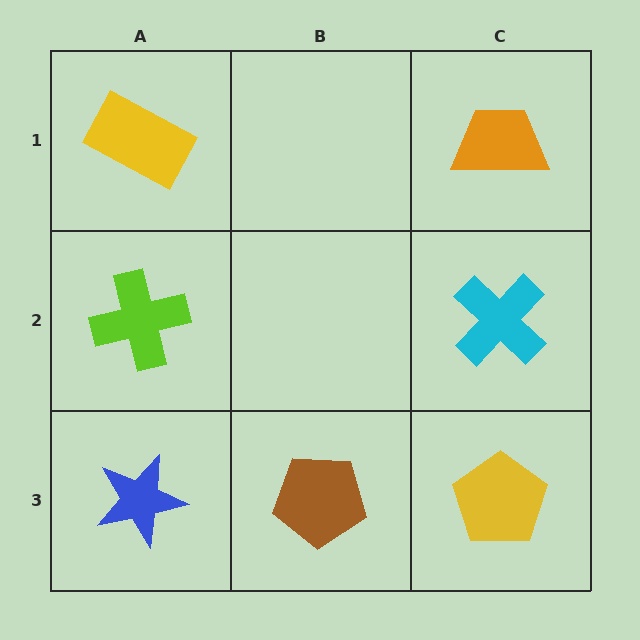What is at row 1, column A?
A yellow rectangle.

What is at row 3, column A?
A blue star.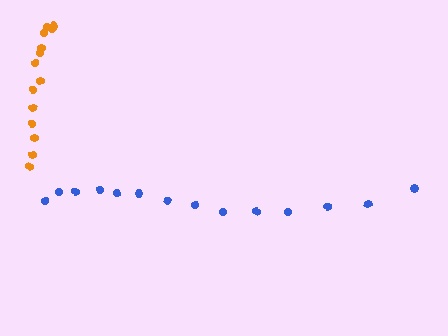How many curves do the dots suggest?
There are 2 distinct paths.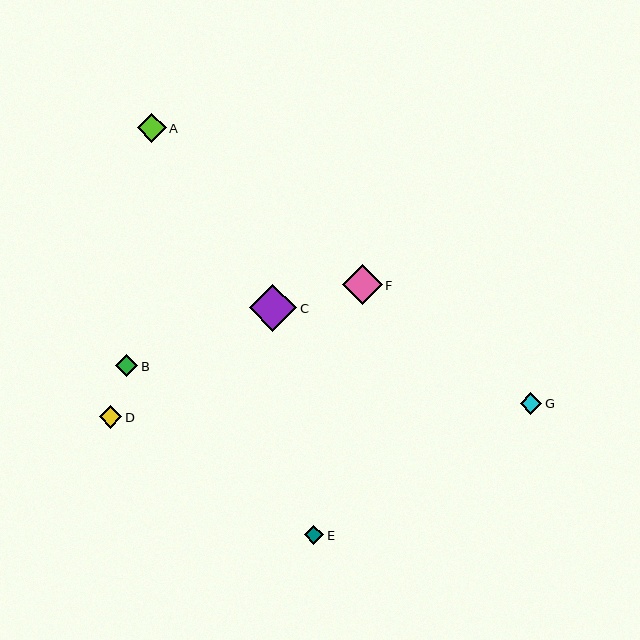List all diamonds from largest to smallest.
From largest to smallest: C, F, A, D, B, G, E.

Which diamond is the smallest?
Diamond E is the smallest with a size of approximately 19 pixels.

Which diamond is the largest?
Diamond C is the largest with a size of approximately 48 pixels.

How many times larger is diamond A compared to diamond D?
Diamond A is approximately 1.3 times the size of diamond D.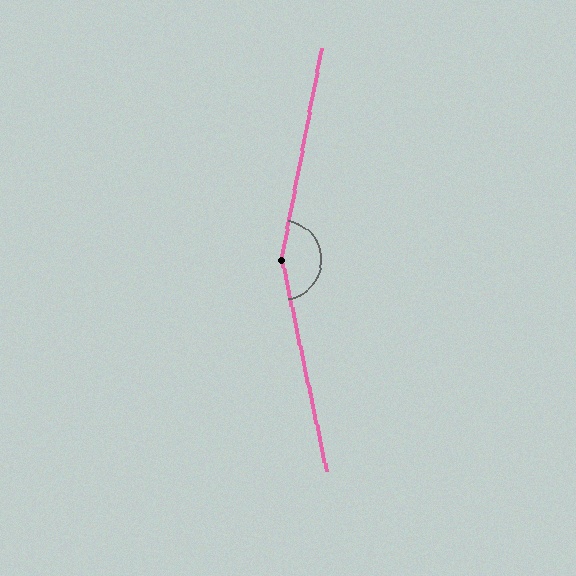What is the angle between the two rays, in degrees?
Approximately 157 degrees.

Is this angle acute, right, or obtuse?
It is obtuse.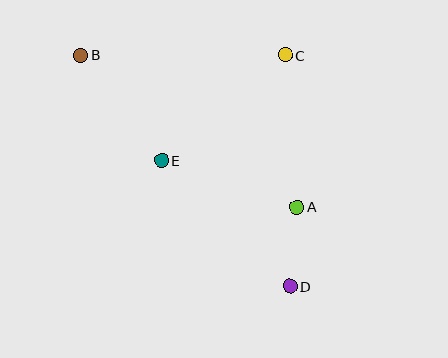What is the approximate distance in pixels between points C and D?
The distance between C and D is approximately 231 pixels.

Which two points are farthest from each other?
Points B and D are farthest from each other.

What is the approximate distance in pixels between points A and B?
The distance between A and B is approximately 265 pixels.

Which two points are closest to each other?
Points A and D are closest to each other.